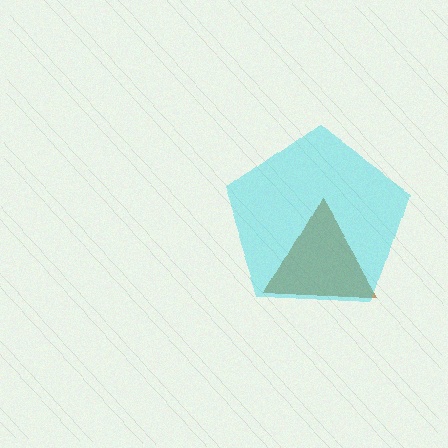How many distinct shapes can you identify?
There are 2 distinct shapes: a brown triangle, a cyan pentagon.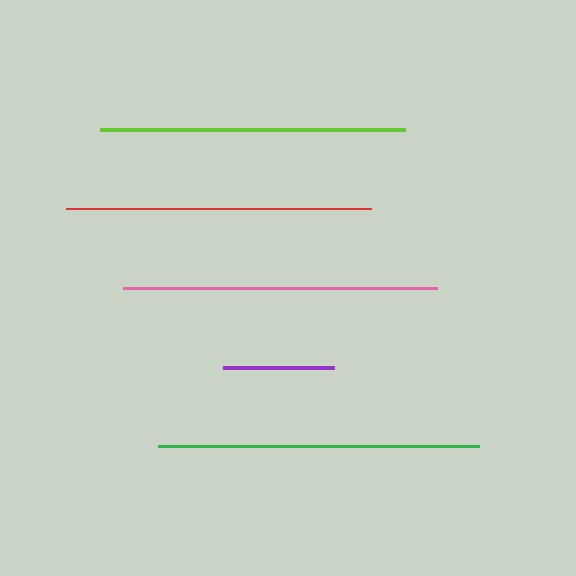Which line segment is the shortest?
The purple line is the shortest at approximately 111 pixels.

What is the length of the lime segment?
The lime segment is approximately 305 pixels long.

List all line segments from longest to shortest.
From longest to shortest: green, pink, red, lime, purple.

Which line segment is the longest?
The green line is the longest at approximately 321 pixels.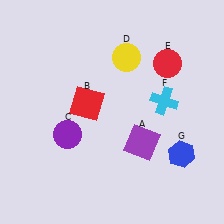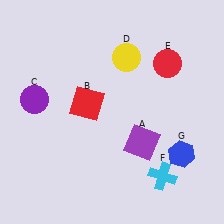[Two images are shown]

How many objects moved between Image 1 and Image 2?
2 objects moved between the two images.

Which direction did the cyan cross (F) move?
The cyan cross (F) moved down.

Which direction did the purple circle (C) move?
The purple circle (C) moved up.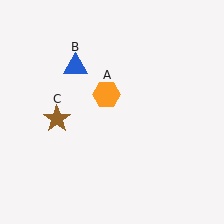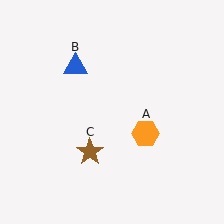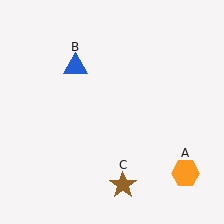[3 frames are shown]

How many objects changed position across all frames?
2 objects changed position: orange hexagon (object A), brown star (object C).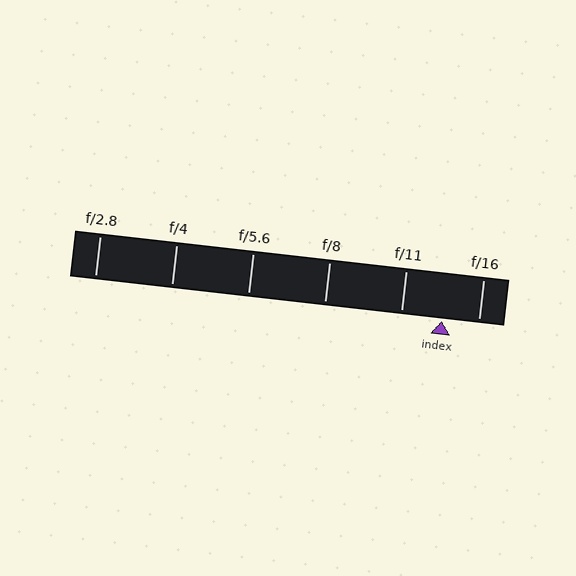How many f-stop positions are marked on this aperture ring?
There are 6 f-stop positions marked.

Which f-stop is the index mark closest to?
The index mark is closest to f/16.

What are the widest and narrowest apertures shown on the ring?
The widest aperture shown is f/2.8 and the narrowest is f/16.